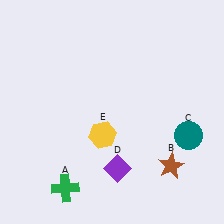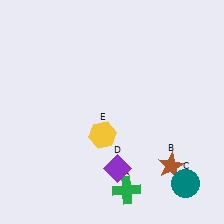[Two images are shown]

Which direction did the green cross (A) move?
The green cross (A) moved right.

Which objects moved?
The objects that moved are: the green cross (A), the teal circle (C).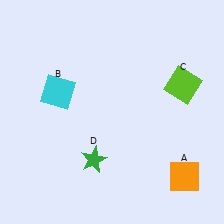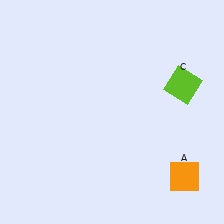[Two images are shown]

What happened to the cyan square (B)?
The cyan square (B) was removed in Image 2. It was in the top-left area of Image 1.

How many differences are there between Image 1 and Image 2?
There are 2 differences between the two images.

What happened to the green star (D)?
The green star (D) was removed in Image 2. It was in the bottom-left area of Image 1.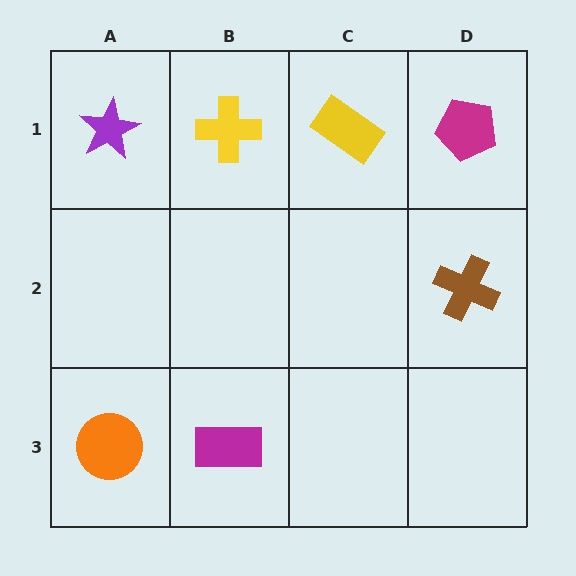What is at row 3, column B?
A magenta rectangle.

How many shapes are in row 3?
2 shapes.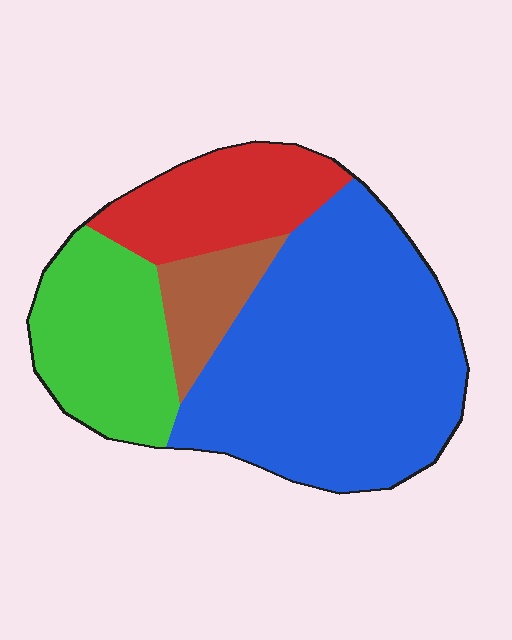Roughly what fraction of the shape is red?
Red takes up about one sixth (1/6) of the shape.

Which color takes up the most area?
Blue, at roughly 50%.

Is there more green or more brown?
Green.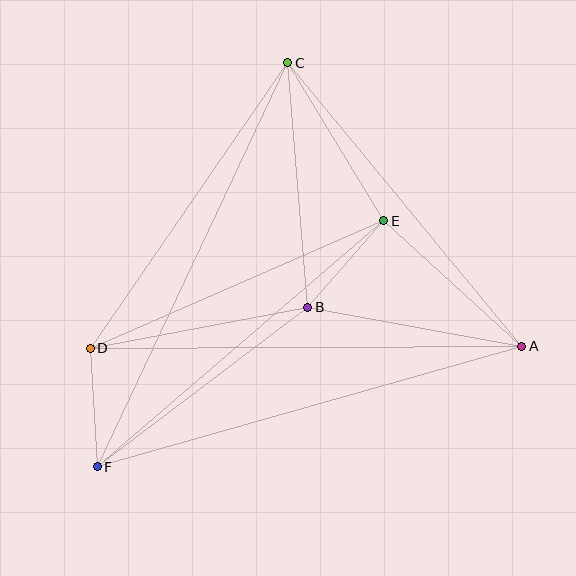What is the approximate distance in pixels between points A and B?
The distance between A and B is approximately 217 pixels.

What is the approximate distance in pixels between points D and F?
The distance between D and F is approximately 118 pixels.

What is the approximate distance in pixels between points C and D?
The distance between C and D is approximately 347 pixels.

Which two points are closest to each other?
Points B and E are closest to each other.